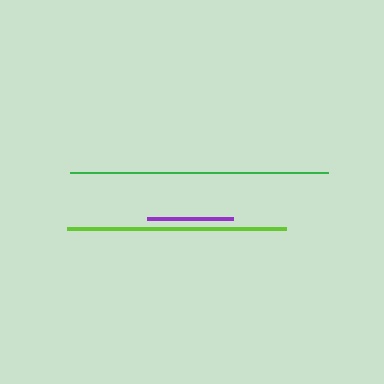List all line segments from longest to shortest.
From longest to shortest: green, lime, purple.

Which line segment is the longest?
The green line is the longest at approximately 258 pixels.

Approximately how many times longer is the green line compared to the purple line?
The green line is approximately 3.0 times the length of the purple line.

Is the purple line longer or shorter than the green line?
The green line is longer than the purple line.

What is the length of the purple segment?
The purple segment is approximately 86 pixels long.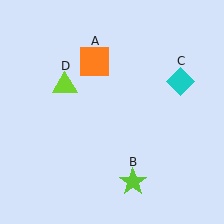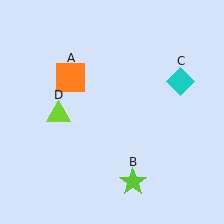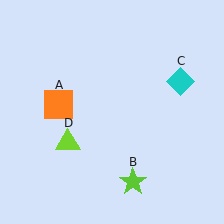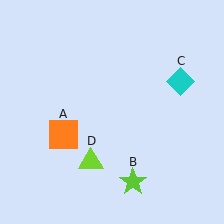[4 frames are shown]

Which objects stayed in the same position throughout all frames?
Lime star (object B) and cyan diamond (object C) remained stationary.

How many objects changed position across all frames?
2 objects changed position: orange square (object A), lime triangle (object D).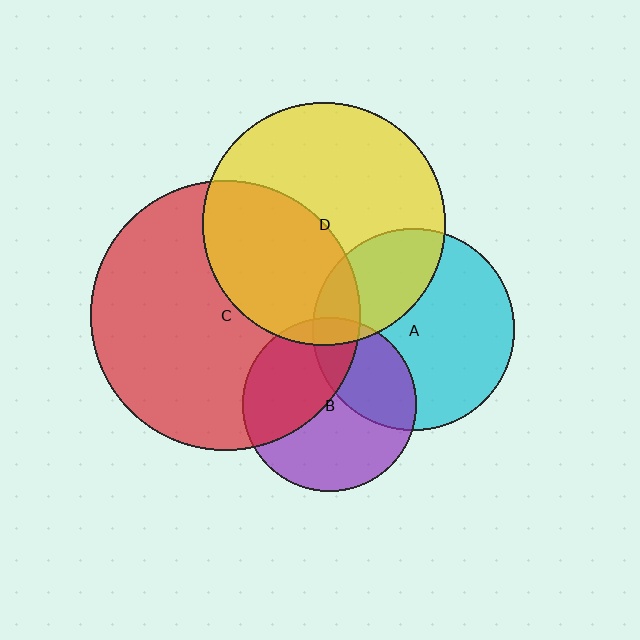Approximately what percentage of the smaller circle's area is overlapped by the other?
Approximately 10%.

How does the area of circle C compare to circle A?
Approximately 1.8 times.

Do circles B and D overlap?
Yes.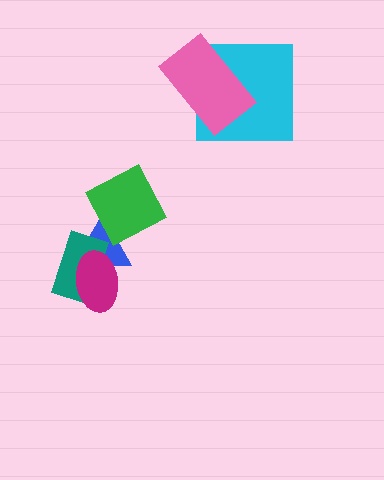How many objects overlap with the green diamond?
1 object overlaps with the green diamond.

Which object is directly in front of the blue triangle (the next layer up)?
The teal rectangle is directly in front of the blue triangle.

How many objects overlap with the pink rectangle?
1 object overlaps with the pink rectangle.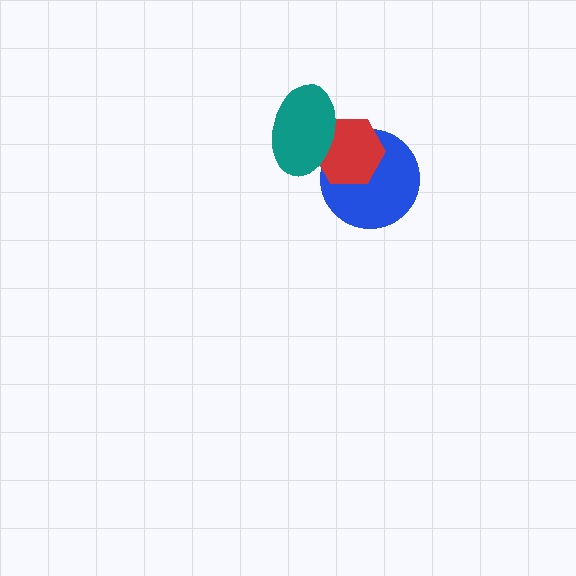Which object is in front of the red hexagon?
The teal ellipse is in front of the red hexagon.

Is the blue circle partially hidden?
Yes, it is partially covered by another shape.